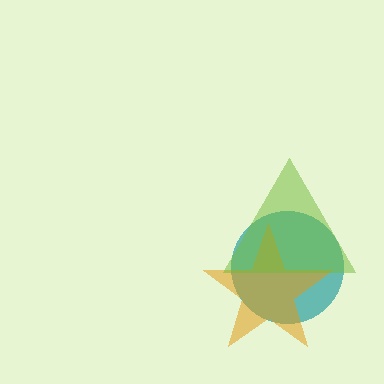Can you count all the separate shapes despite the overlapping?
Yes, there are 3 separate shapes.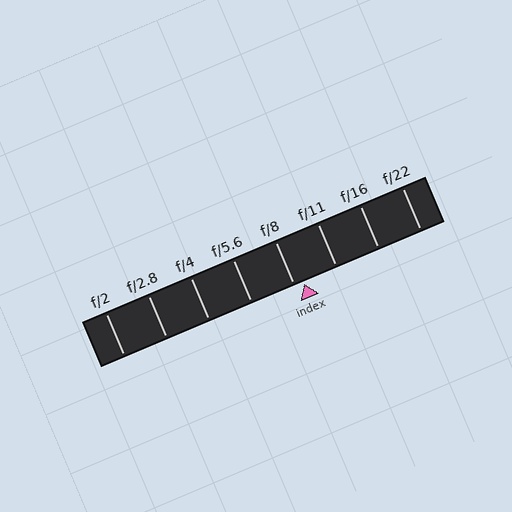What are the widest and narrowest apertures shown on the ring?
The widest aperture shown is f/2 and the narrowest is f/22.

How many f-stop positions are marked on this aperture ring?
There are 8 f-stop positions marked.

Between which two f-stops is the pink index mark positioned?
The index mark is between f/8 and f/11.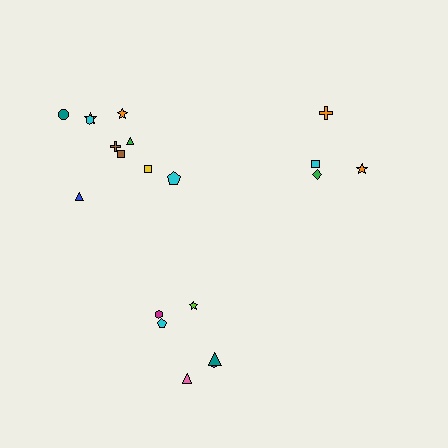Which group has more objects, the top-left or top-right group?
The top-left group.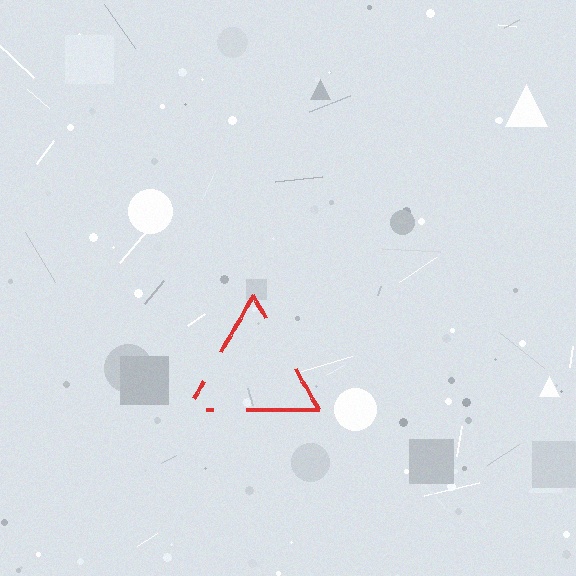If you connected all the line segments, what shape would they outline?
They would outline a triangle.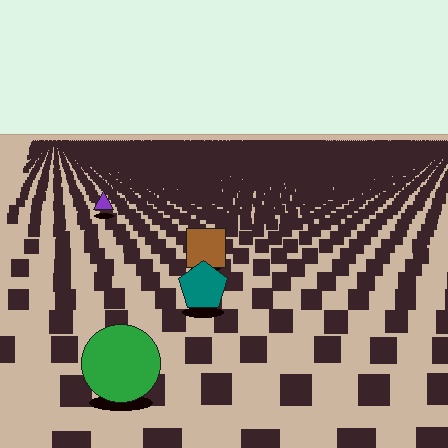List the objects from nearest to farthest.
From nearest to farthest: the green circle, the teal pentagon, the brown square, the purple triangle.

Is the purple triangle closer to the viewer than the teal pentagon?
No. The teal pentagon is closer — you can tell from the texture gradient: the ground texture is coarser near it.